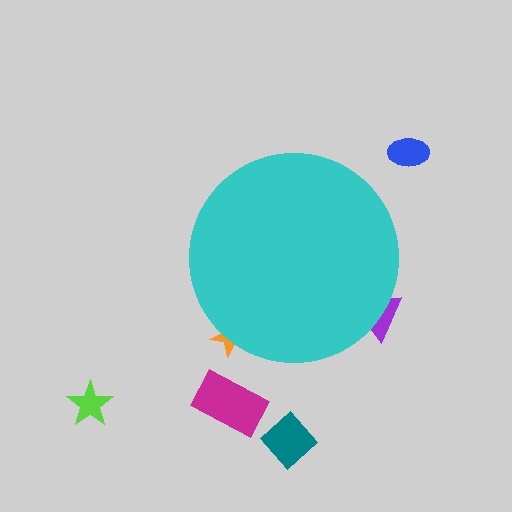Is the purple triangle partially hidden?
Yes, the purple triangle is partially hidden behind the cyan circle.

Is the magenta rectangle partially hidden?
No, the magenta rectangle is fully visible.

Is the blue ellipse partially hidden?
No, the blue ellipse is fully visible.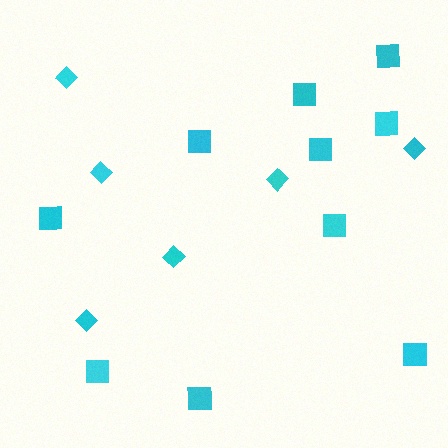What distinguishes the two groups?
There are 2 groups: one group of squares (10) and one group of diamonds (6).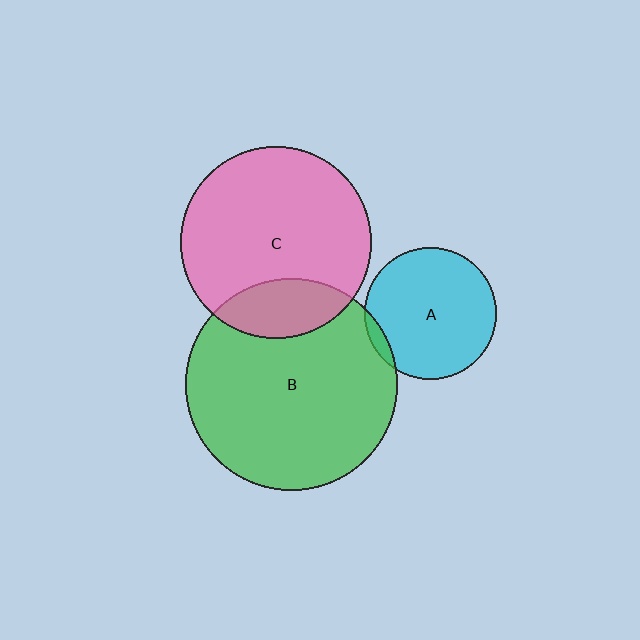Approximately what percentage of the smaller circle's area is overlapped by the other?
Approximately 20%.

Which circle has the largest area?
Circle B (green).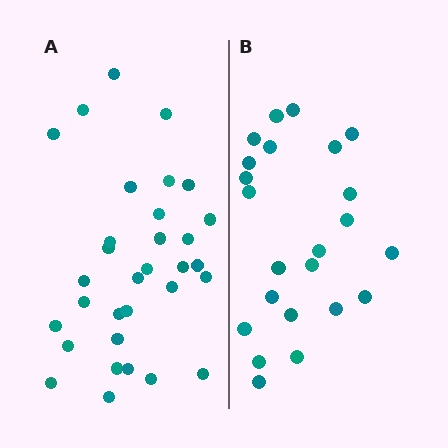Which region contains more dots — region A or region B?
Region A (the left region) has more dots.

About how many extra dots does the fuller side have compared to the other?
Region A has roughly 8 or so more dots than region B.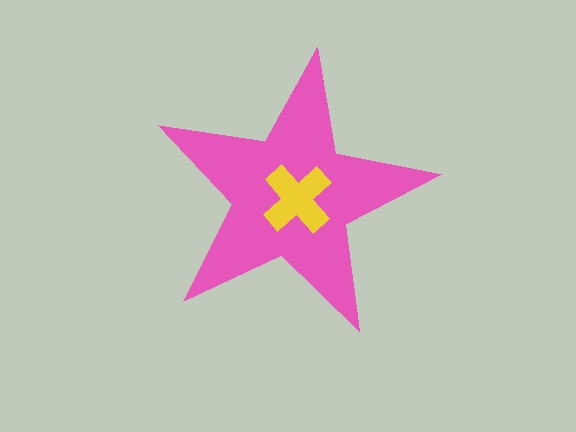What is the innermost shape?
The yellow cross.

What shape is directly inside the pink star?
The yellow cross.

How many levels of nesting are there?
2.